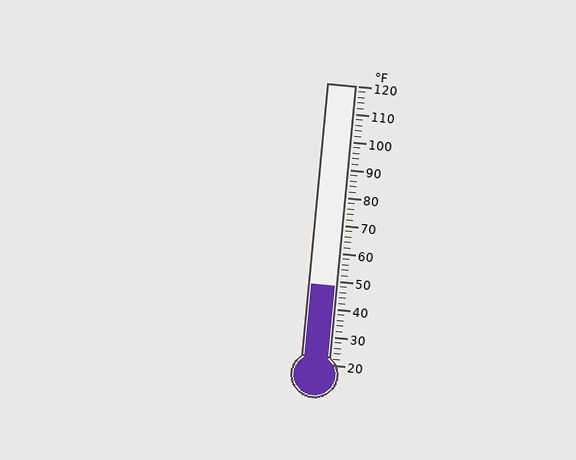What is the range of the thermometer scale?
The thermometer scale ranges from 20°F to 120°F.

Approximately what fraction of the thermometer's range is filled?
The thermometer is filled to approximately 30% of its range.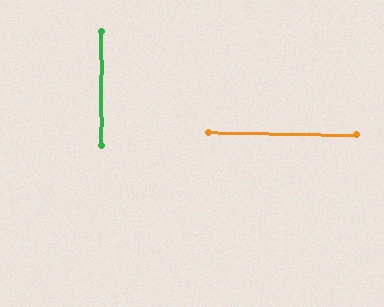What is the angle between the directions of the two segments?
Approximately 89 degrees.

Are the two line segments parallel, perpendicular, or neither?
Perpendicular — they meet at approximately 89°.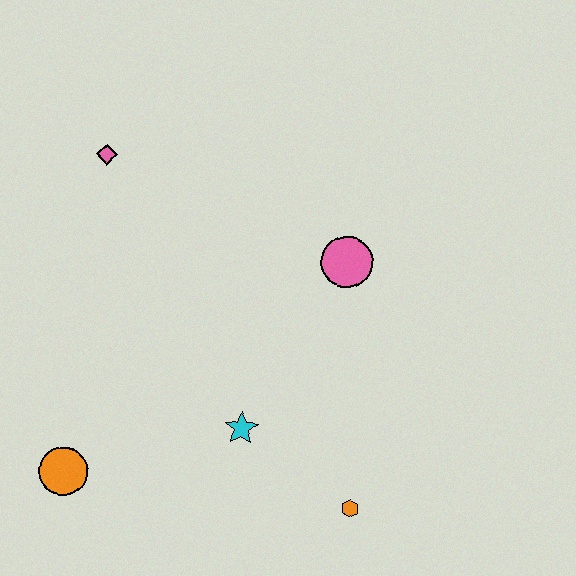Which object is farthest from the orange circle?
The pink circle is farthest from the orange circle.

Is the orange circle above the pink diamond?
No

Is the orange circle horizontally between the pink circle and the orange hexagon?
No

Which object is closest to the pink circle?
The cyan star is closest to the pink circle.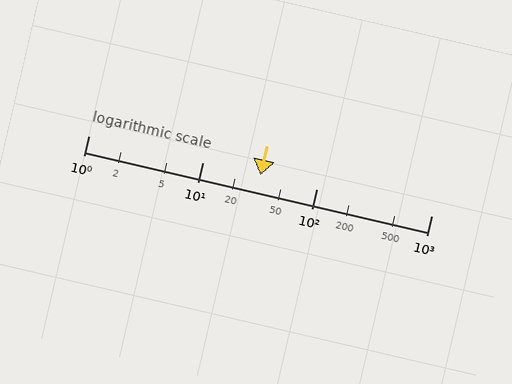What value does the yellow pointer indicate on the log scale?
The pointer indicates approximately 32.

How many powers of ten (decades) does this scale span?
The scale spans 3 decades, from 1 to 1000.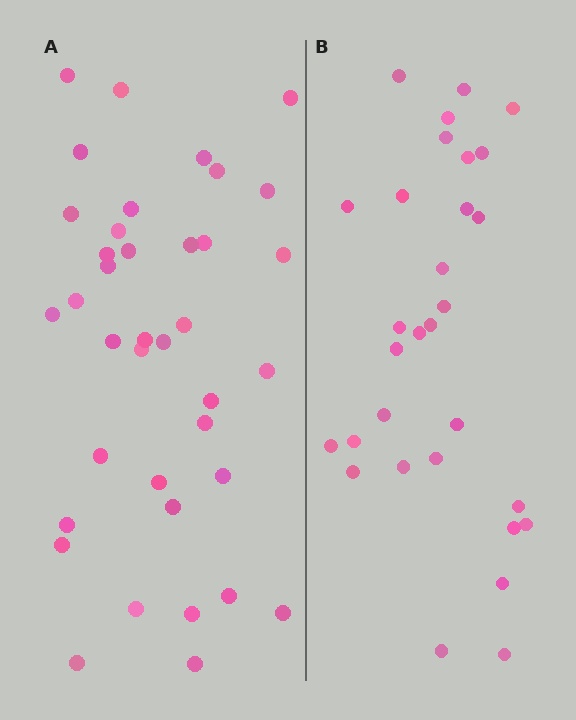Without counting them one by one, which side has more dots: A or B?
Region A (the left region) has more dots.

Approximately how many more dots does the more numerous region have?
Region A has roughly 8 or so more dots than region B.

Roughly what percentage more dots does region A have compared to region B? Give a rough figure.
About 25% more.